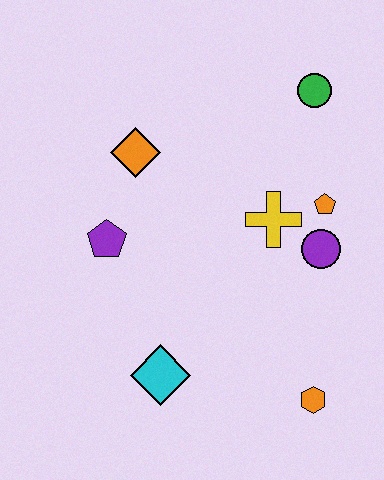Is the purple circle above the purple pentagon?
No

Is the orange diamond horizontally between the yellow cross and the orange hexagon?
No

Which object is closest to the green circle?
The orange pentagon is closest to the green circle.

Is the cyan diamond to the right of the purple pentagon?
Yes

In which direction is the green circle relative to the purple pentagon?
The green circle is to the right of the purple pentagon.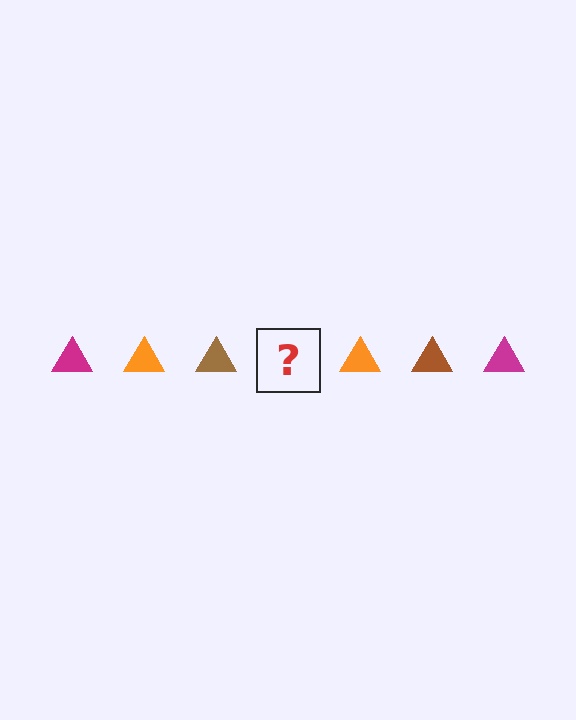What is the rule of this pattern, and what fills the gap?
The rule is that the pattern cycles through magenta, orange, brown triangles. The gap should be filled with a magenta triangle.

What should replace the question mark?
The question mark should be replaced with a magenta triangle.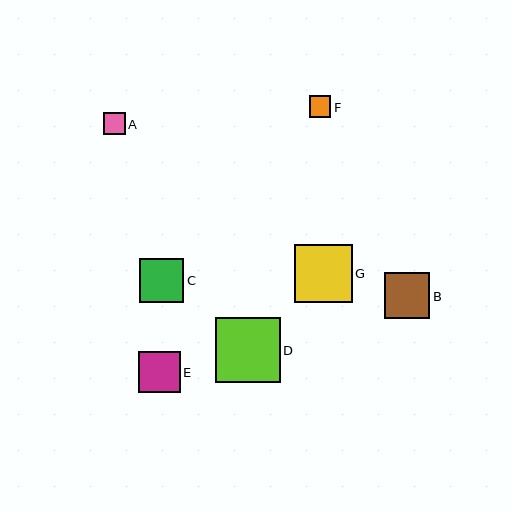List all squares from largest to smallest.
From largest to smallest: D, G, B, C, E, A, F.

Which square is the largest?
Square D is the largest with a size of approximately 64 pixels.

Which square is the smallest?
Square F is the smallest with a size of approximately 22 pixels.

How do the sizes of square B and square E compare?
Square B and square E are approximately the same size.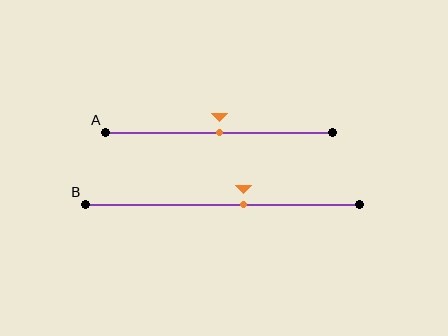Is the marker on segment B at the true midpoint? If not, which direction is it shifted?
No, the marker on segment B is shifted to the right by about 8% of the segment length.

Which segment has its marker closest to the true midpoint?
Segment A has its marker closest to the true midpoint.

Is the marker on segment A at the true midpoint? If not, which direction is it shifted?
Yes, the marker on segment A is at the true midpoint.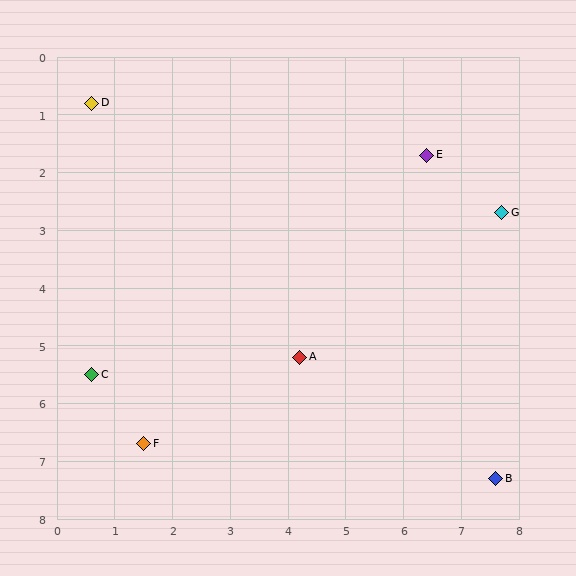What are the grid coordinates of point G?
Point G is at approximately (7.7, 2.7).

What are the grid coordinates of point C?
Point C is at approximately (0.6, 5.5).